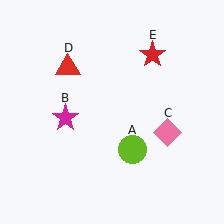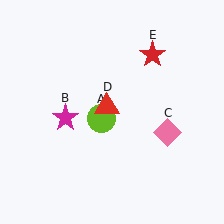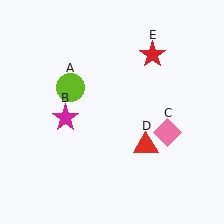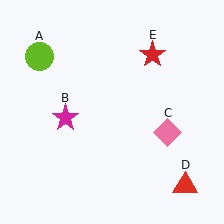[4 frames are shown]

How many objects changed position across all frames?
2 objects changed position: lime circle (object A), red triangle (object D).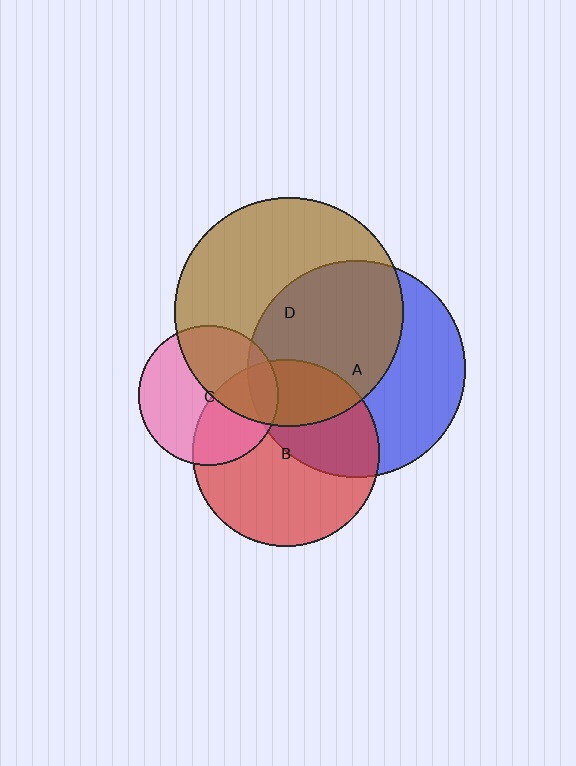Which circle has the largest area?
Circle D (brown).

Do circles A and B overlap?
Yes.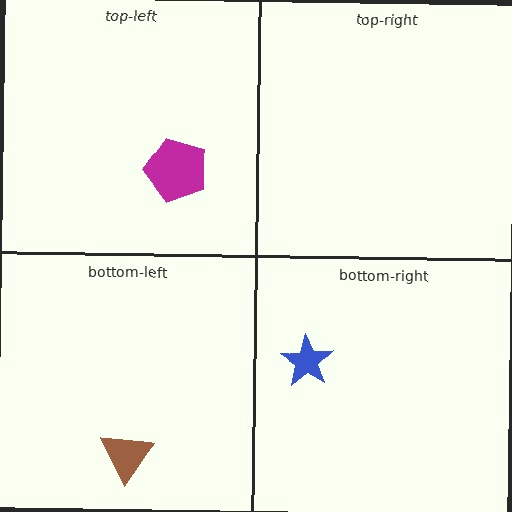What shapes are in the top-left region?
The magenta pentagon.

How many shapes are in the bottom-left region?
1.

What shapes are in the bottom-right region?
The blue star.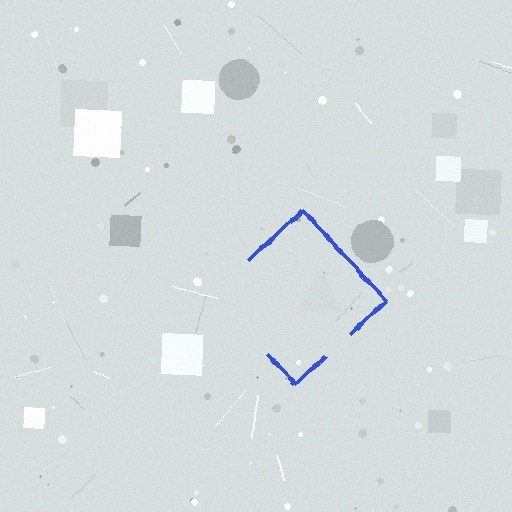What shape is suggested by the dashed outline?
The dashed outline suggests a diamond.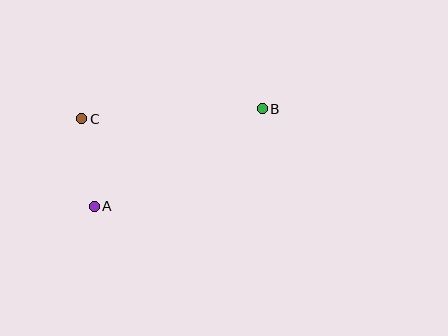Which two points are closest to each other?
Points A and C are closest to each other.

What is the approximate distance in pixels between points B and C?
The distance between B and C is approximately 180 pixels.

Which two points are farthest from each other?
Points A and B are farthest from each other.